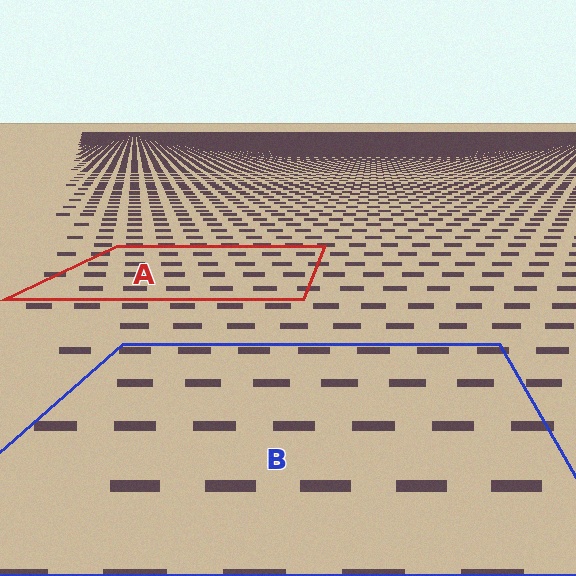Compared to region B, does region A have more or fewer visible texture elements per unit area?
Region A has more texture elements per unit area — they are packed more densely because it is farther away.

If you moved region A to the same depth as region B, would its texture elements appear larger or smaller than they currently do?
They would appear larger. At a closer depth, the same texture elements are projected at a bigger on-screen size.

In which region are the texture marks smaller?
The texture marks are smaller in region A, because it is farther away.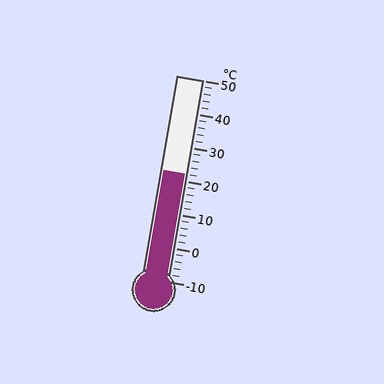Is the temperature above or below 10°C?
The temperature is above 10°C.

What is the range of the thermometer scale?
The thermometer scale ranges from -10°C to 50°C.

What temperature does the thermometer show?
The thermometer shows approximately 22°C.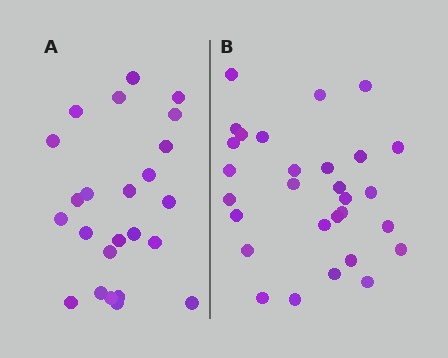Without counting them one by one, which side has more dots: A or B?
Region B (the right region) has more dots.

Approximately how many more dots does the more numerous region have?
Region B has about 5 more dots than region A.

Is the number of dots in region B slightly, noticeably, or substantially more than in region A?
Region B has only slightly more — the two regions are fairly close. The ratio is roughly 1.2 to 1.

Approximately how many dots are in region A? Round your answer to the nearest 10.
About 20 dots. (The exact count is 24, which rounds to 20.)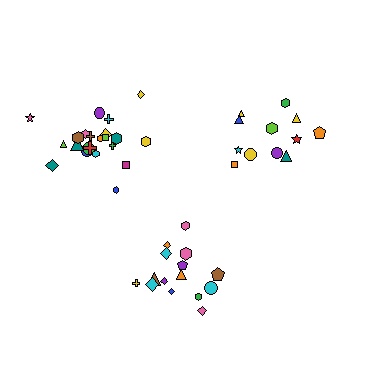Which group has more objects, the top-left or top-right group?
The top-left group.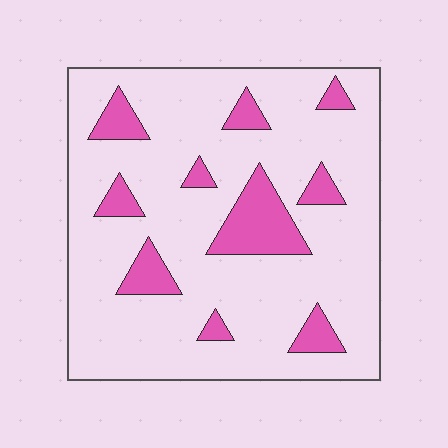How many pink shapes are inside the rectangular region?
10.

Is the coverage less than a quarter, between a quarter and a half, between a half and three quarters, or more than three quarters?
Less than a quarter.